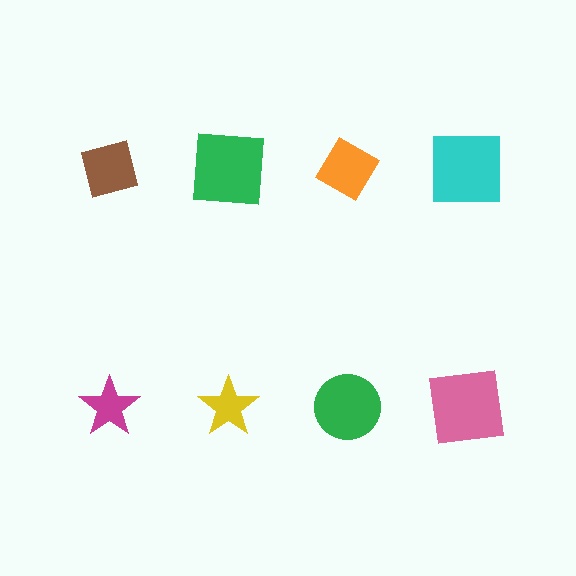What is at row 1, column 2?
A green square.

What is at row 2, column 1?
A magenta star.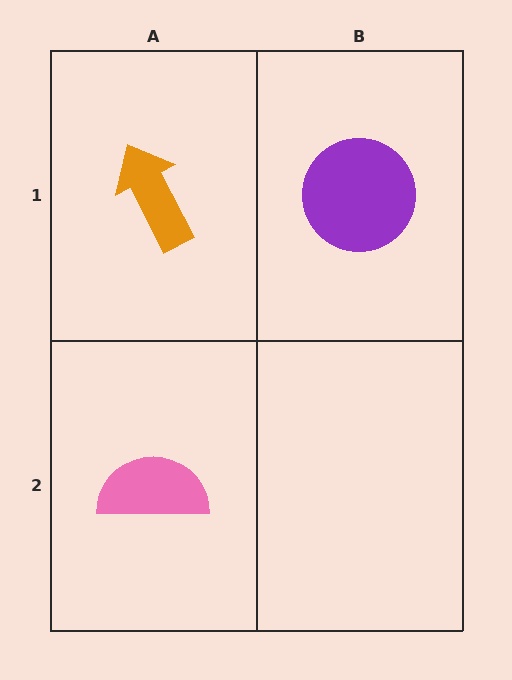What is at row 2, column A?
A pink semicircle.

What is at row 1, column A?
An orange arrow.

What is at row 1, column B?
A purple circle.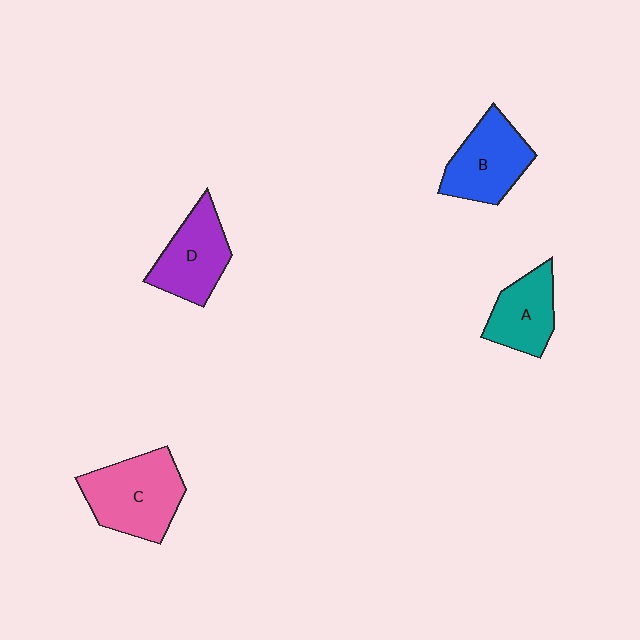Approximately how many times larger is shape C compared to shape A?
Approximately 1.5 times.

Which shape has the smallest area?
Shape A (teal).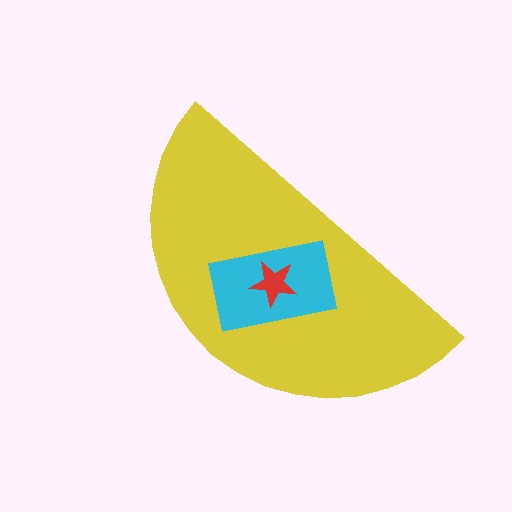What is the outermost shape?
The yellow semicircle.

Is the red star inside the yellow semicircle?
Yes.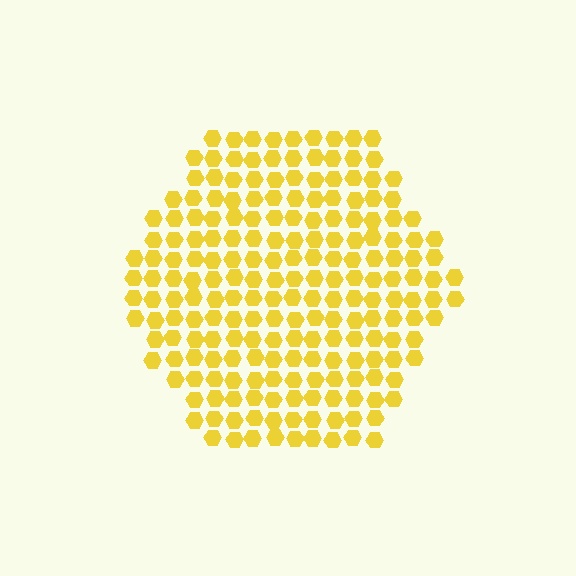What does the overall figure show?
The overall figure shows a hexagon.